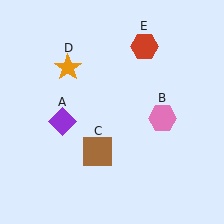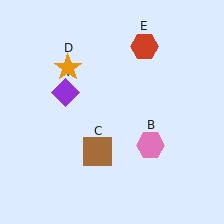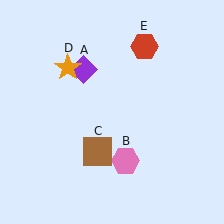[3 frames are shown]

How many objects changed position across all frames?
2 objects changed position: purple diamond (object A), pink hexagon (object B).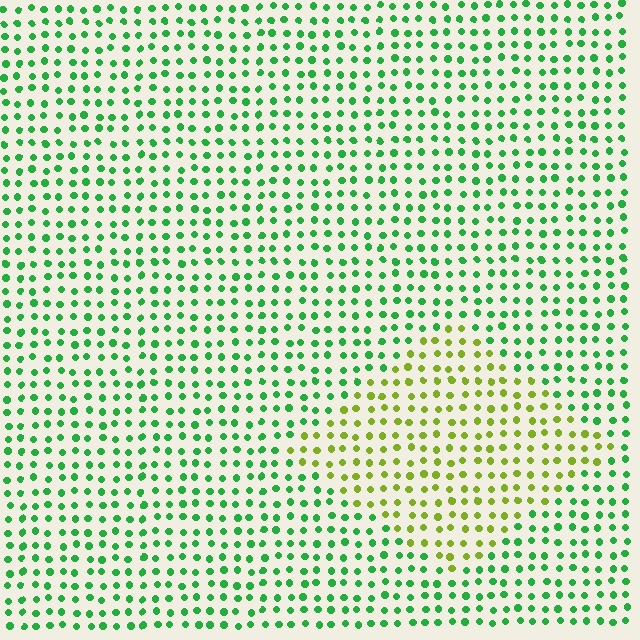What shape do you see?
I see a diamond.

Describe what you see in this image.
The image is filled with small green elements in a uniform arrangement. A diamond-shaped region is visible where the elements are tinted to a slightly different hue, forming a subtle color boundary.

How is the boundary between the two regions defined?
The boundary is defined purely by a slight shift in hue (about 51 degrees). Spacing, size, and orientation are identical on both sides.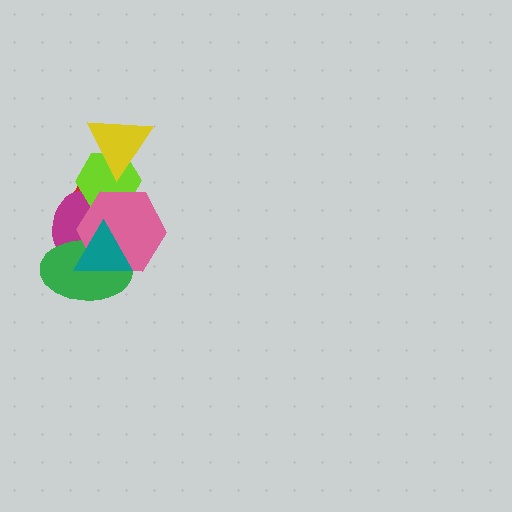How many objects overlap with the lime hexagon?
4 objects overlap with the lime hexagon.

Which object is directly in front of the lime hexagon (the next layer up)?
The yellow triangle is directly in front of the lime hexagon.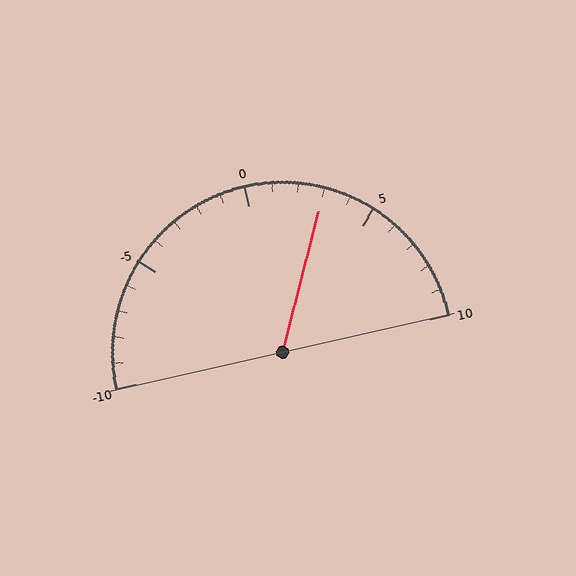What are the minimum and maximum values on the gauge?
The gauge ranges from -10 to 10.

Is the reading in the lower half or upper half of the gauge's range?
The reading is in the upper half of the range (-10 to 10).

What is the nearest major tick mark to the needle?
The nearest major tick mark is 5.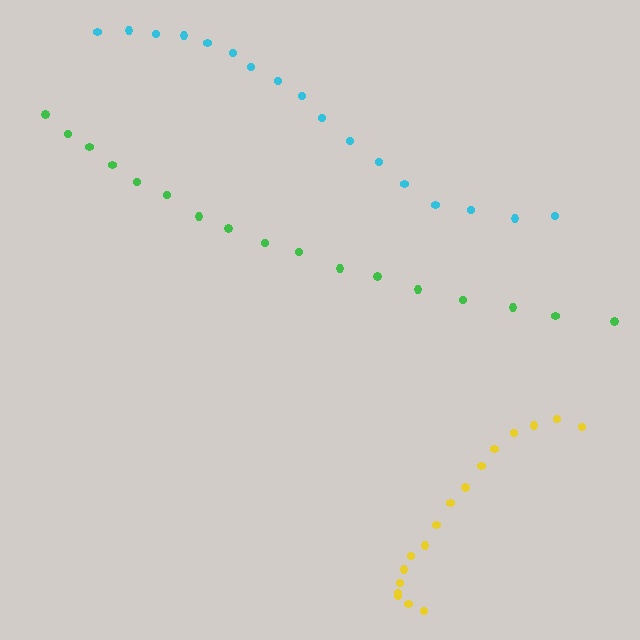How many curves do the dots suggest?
There are 3 distinct paths.